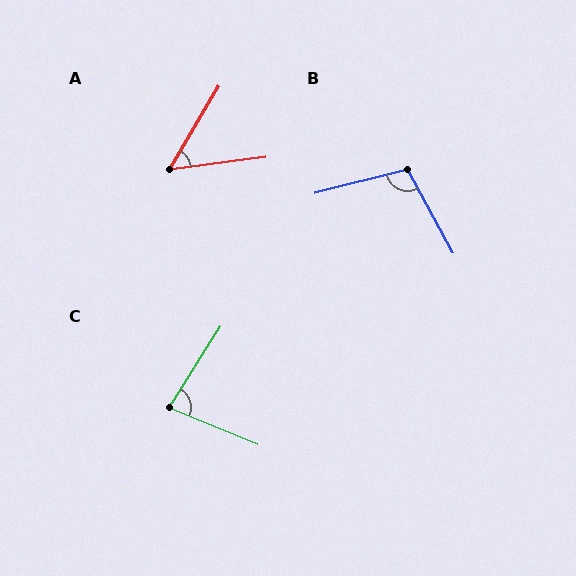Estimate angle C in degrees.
Approximately 80 degrees.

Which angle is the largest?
B, at approximately 104 degrees.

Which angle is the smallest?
A, at approximately 52 degrees.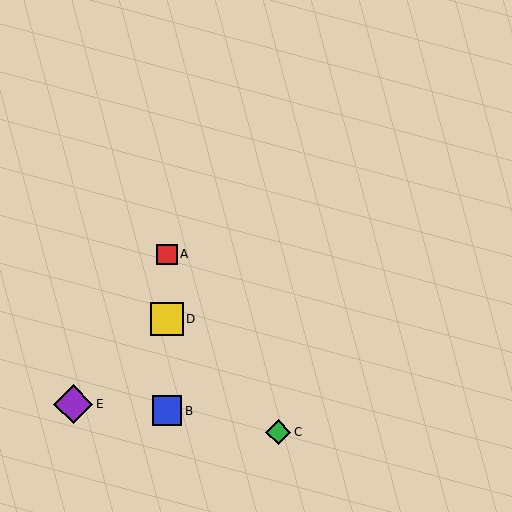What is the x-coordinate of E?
Object E is at x≈73.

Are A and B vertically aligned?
Yes, both are at x≈167.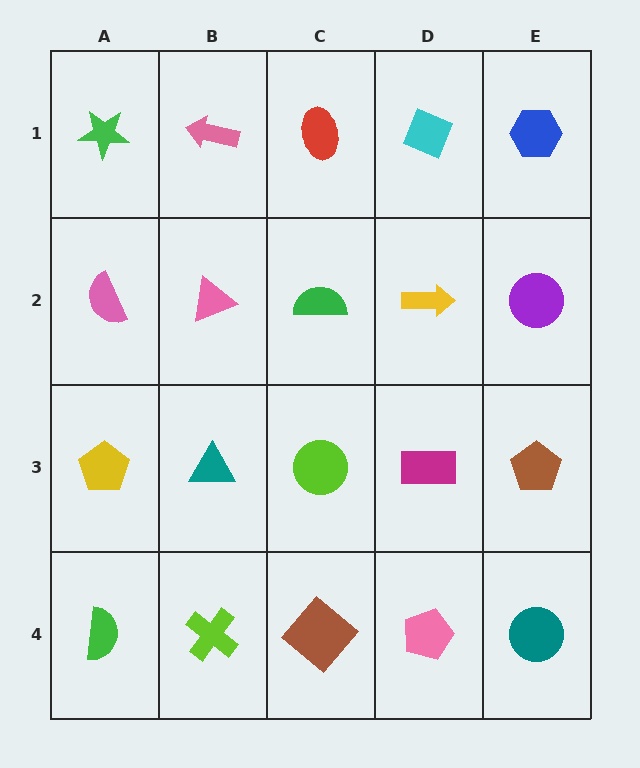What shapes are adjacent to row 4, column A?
A yellow pentagon (row 3, column A), a lime cross (row 4, column B).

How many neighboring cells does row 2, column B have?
4.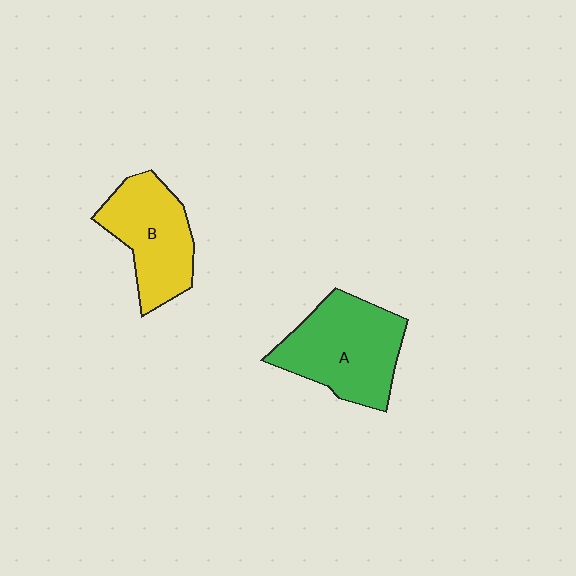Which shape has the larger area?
Shape A (green).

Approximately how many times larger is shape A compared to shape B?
Approximately 1.2 times.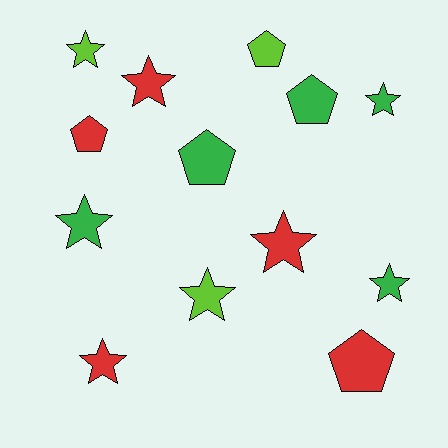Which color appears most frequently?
Red, with 5 objects.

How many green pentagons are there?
There are 2 green pentagons.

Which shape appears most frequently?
Star, with 8 objects.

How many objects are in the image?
There are 13 objects.